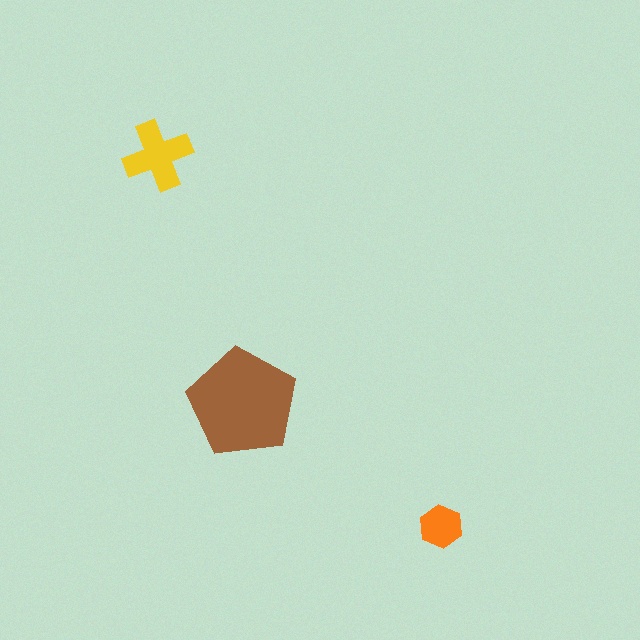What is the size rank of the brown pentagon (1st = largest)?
1st.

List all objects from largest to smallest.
The brown pentagon, the yellow cross, the orange hexagon.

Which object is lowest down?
The orange hexagon is bottommost.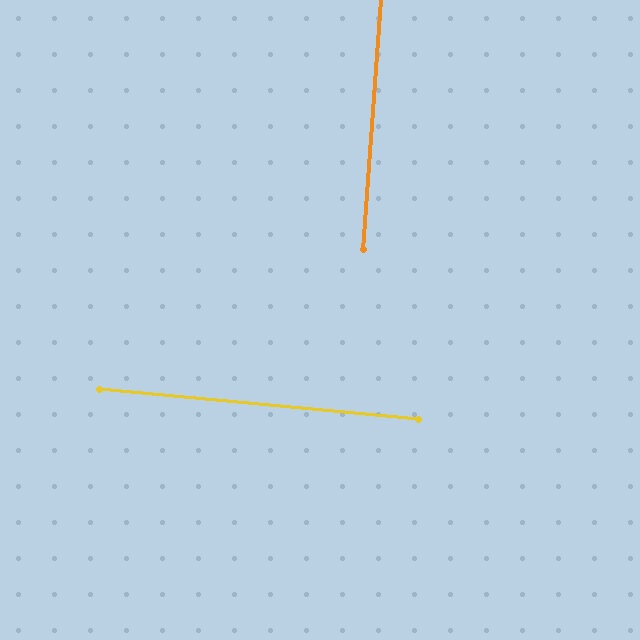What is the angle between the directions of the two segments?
Approximately 89 degrees.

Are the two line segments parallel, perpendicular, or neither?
Perpendicular — they meet at approximately 89°.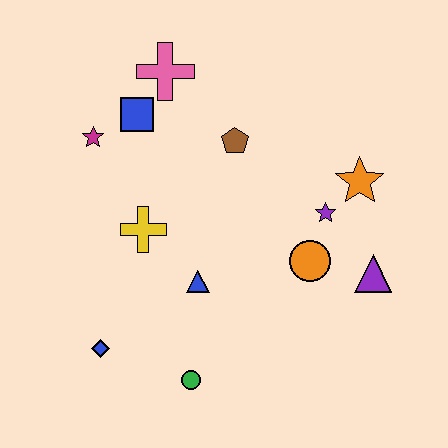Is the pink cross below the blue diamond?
No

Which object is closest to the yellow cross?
The blue triangle is closest to the yellow cross.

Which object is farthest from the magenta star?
The purple triangle is farthest from the magenta star.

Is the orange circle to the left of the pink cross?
No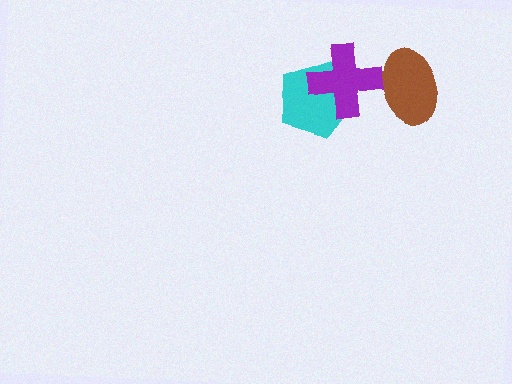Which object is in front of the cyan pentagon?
The purple cross is in front of the cyan pentagon.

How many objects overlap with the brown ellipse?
1 object overlaps with the brown ellipse.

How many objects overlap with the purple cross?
2 objects overlap with the purple cross.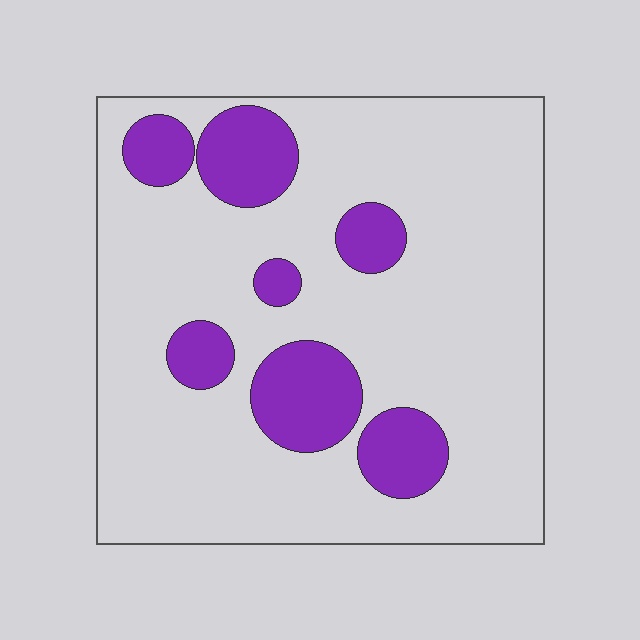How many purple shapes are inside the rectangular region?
7.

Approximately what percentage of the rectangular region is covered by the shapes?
Approximately 20%.